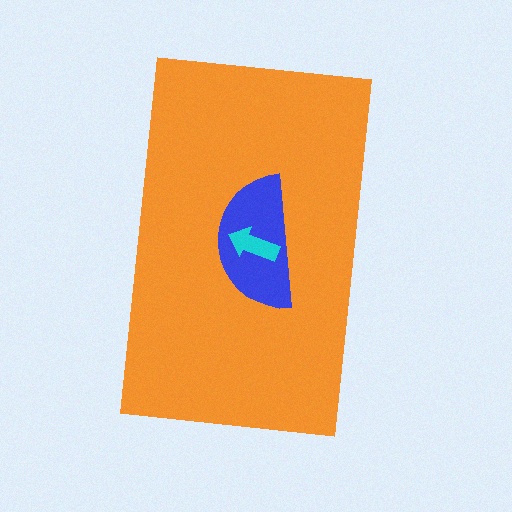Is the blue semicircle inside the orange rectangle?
Yes.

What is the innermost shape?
The cyan arrow.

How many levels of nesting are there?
3.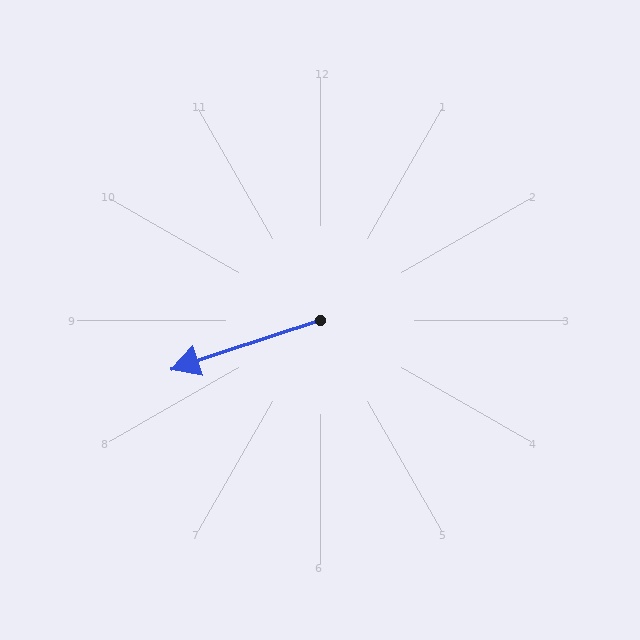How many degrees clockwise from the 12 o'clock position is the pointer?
Approximately 252 degrees.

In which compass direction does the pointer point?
West.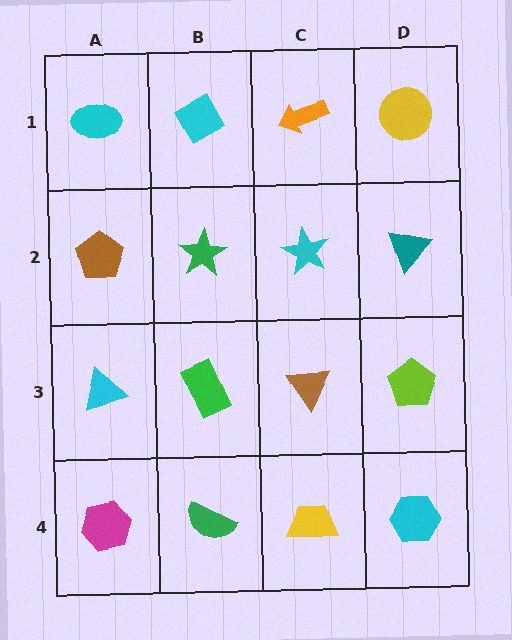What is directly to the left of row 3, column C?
A green rectangle.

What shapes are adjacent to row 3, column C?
A cyan star (row 2, column C), a yellow trapezoid (row 4, column C), a green rectangle (row 3, column B), a lime pentagon (row 3, column D).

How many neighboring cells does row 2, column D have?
3.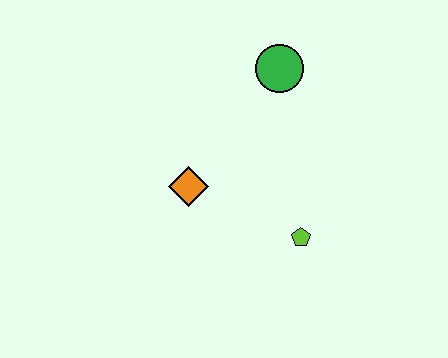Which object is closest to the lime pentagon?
The orange diamond is closest to the lime pentagon.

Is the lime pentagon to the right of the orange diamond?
Yes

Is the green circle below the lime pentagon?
No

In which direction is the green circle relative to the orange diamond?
The green circle is above the orange diamond.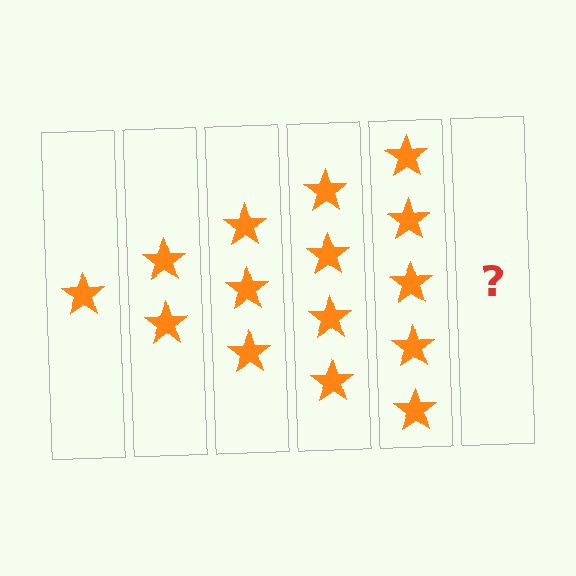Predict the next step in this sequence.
The next step is 6 stars.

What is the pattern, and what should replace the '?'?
The pattern is that each step adds one more star. The '?' should be 6 stars.